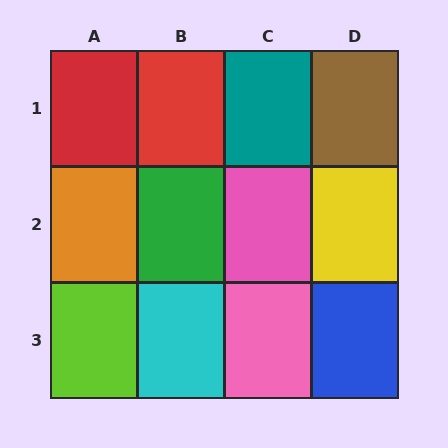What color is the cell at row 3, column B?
Cyan.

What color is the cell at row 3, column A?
Lime.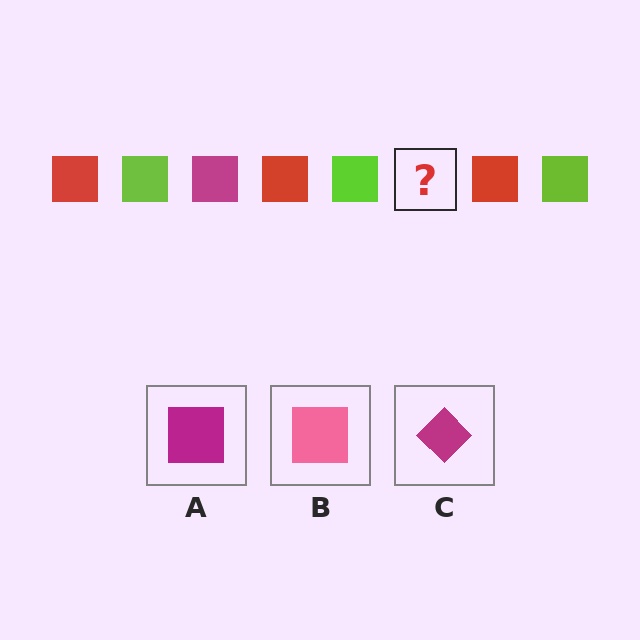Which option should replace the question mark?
Option A.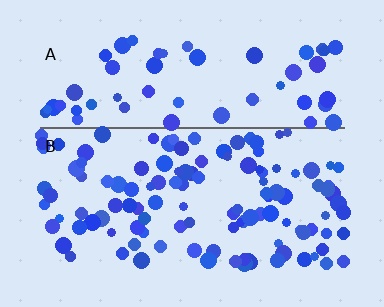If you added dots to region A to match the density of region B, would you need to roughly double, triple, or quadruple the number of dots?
Approximately double.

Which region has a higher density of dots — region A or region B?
B (the bottom).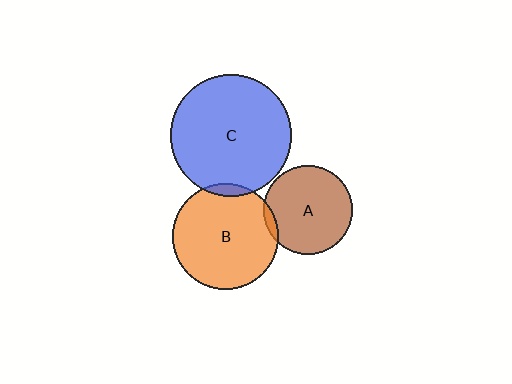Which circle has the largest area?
Circle C (blue).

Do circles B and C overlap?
Yes.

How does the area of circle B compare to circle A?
Approximately 1.4 times.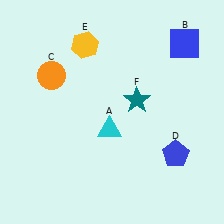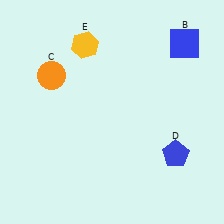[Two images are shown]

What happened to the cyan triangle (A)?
The cyan triangle (A) was removed in Image 2. It was in the bottom-left area of Image 1.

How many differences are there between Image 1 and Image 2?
There are 2 differences between the two images.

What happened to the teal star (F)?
The teal star (F) was removed in Image 2. It was in the top-right area of Image 1.